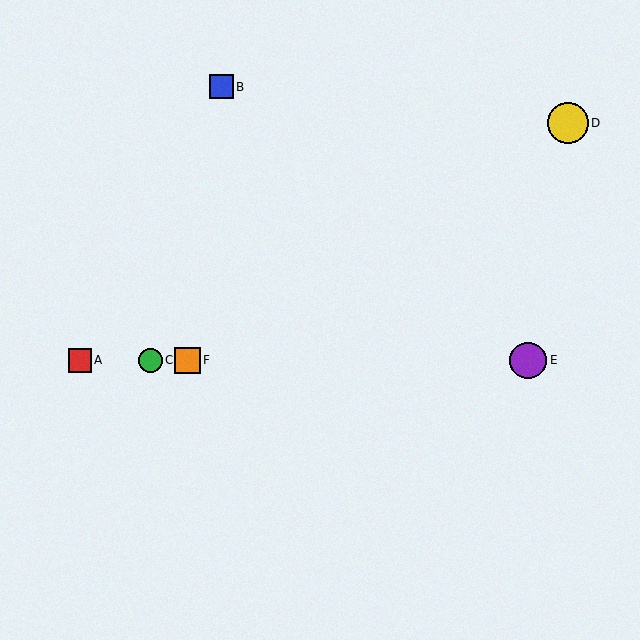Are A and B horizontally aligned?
No, A is at y≈360 and B is at y≈87.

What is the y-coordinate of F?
Object F is at y≈360.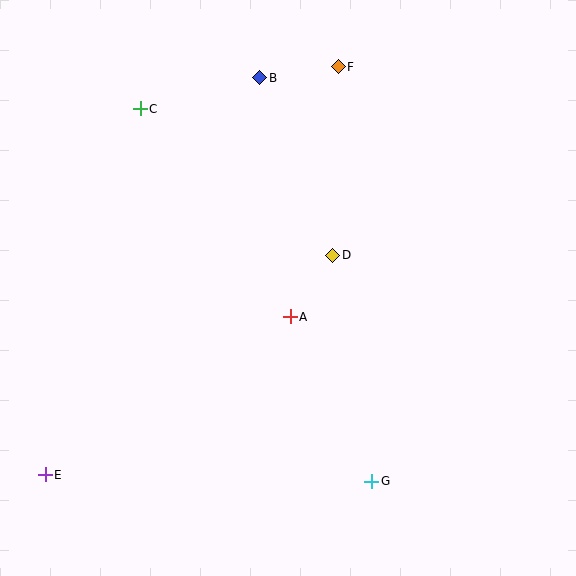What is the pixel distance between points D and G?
The distance between D and G is 230 pixels.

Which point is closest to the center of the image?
Point A at (290, 317) is closest to the center.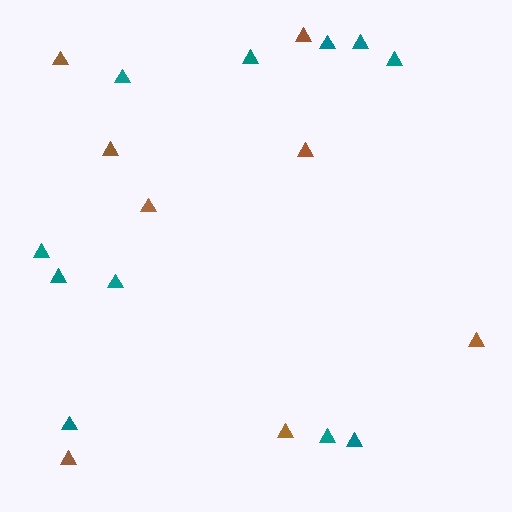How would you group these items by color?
There are 2 groups: one group of brown triangles (8) and one group of teal triangles (11).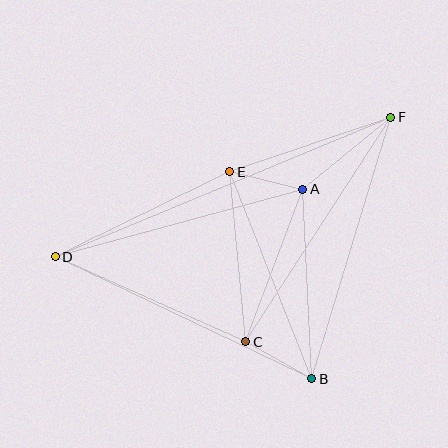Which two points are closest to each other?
Points A and E are closest to each other.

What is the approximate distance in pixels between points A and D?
The distance between A and D is approximately 257 pixels.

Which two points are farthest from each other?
Points D and F are farthest from each other.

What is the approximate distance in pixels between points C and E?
The distance between C and E is approximately 171 pixels.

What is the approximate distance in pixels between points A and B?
The distance between A and B is approximately 190 pixels.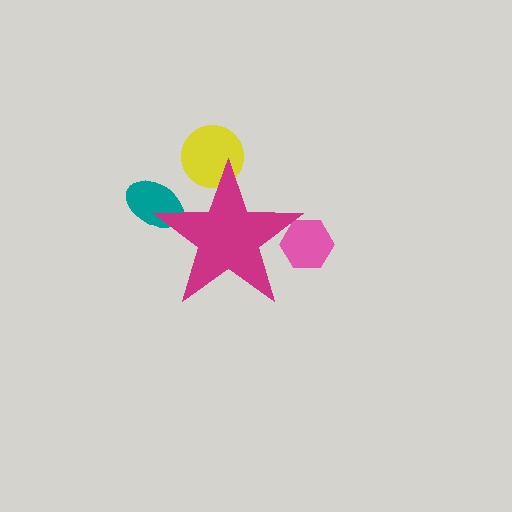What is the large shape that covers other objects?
A magenta star.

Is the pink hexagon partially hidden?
Yes, the pink hexagon is partially hidden behind the magenta star.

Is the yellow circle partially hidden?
Yes, the yellow circle is partially hidden behind the magenta star.